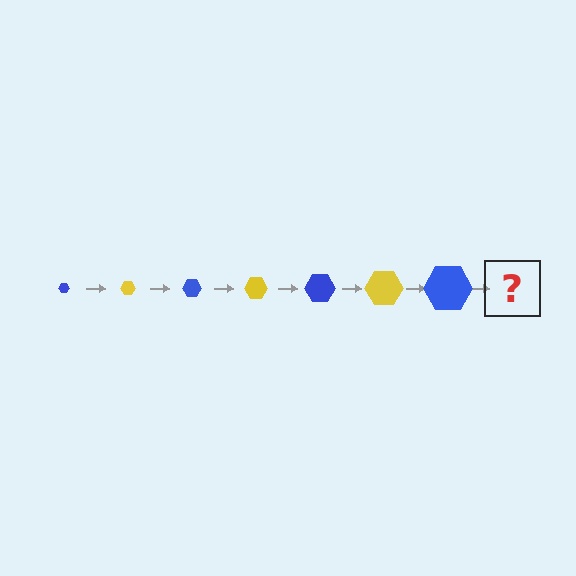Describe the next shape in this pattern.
It should be a yellow hexagon, larger than the previous one.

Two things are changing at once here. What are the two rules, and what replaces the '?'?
The two rules are that the hexagon grows larger each step and the color cycles through blue and yellow. The '?' should be a yellow hexagon, larger than the previous one.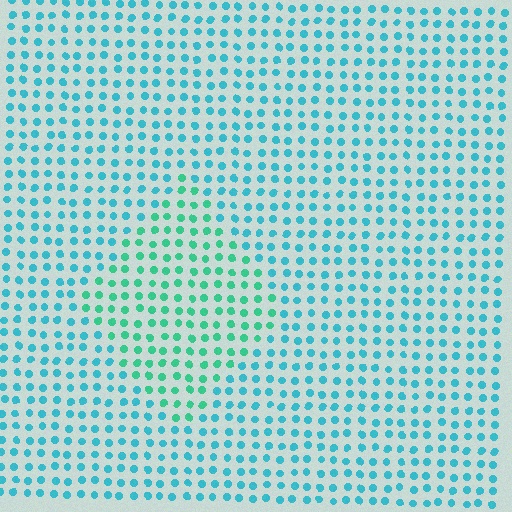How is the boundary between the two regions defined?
The boundary is defined purely by a slight shift in hue (about 31 degrees). Spacing, size, and orientation are identical on both sides.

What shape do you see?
I see a diamond.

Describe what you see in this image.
The image is filled with small cyan elements in a uniform arrangement. A diamond-shaped region is visible where the elements are tinted to a slightly different hue, forming a subtle color boundary.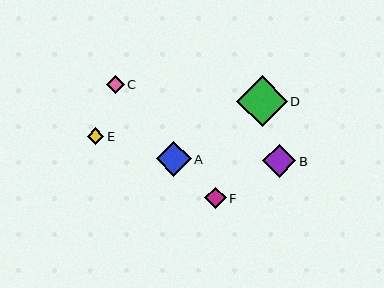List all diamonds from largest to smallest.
From largest to smallest: D, A, B, F, C, E.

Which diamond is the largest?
Diamond D is the largest with a size of approximately 51 pixels.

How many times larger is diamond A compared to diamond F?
Diamond A is approximately 1.6 times the size of diamond F.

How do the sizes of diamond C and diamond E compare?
Diamond C and diamond E are approximately the same size.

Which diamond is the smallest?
Diamond E is the smallest with a size of approximately 16 pixels.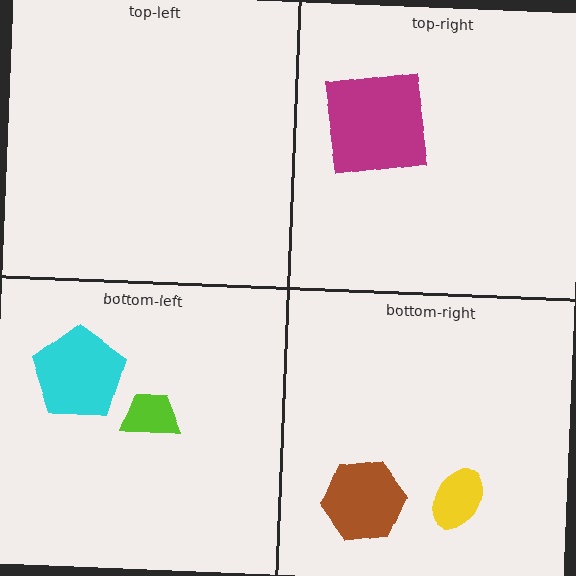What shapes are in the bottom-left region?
The lime trapezoid, the cyan pentagon.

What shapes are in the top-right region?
The magenta square.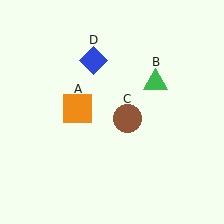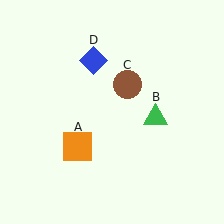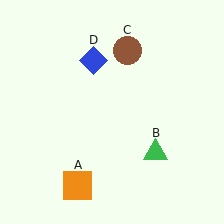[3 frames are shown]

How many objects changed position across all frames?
3 objects changed position: orange square (object A), green triangle (object B), brown circle (object C).